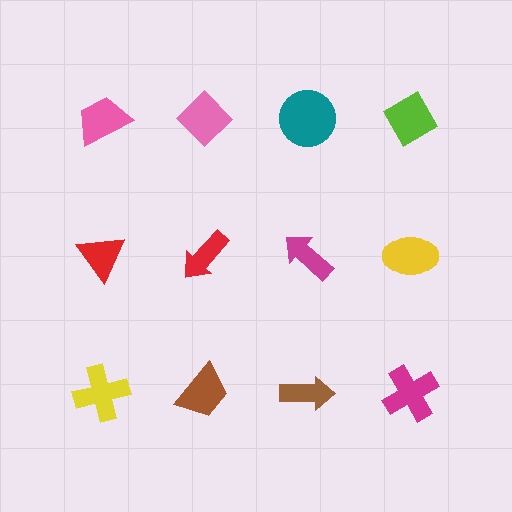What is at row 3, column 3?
A brown arrow.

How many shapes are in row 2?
4 shapes.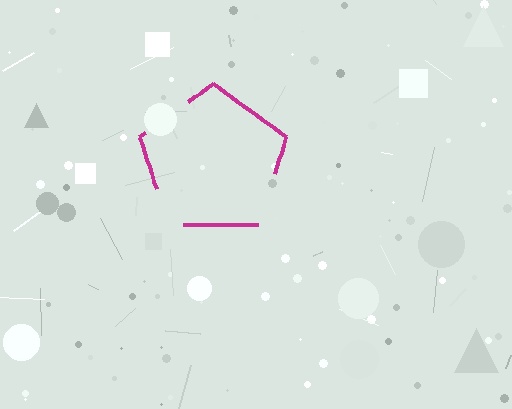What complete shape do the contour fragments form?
The contour fragments form a pentagon.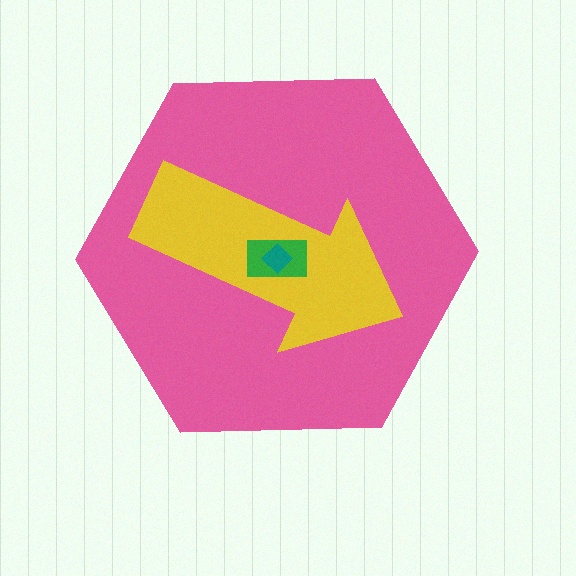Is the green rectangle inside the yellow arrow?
Yes.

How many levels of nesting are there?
4.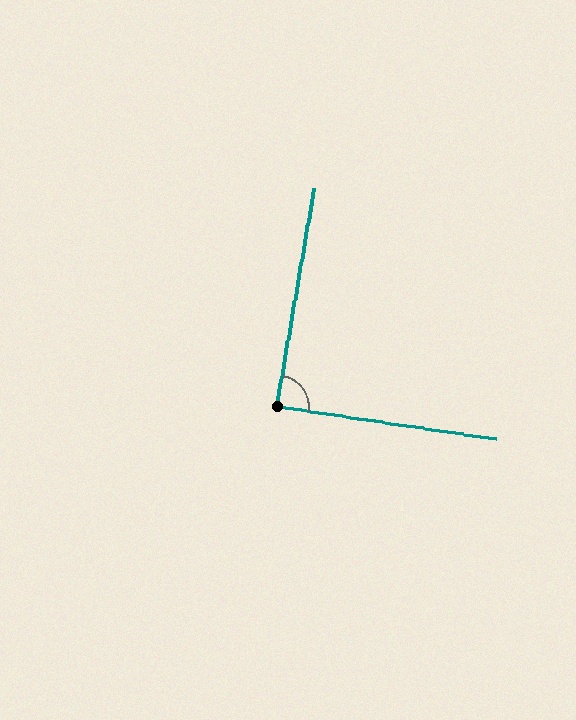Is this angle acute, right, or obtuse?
It is approximately a right angle.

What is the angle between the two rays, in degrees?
Approximately 89 degrees.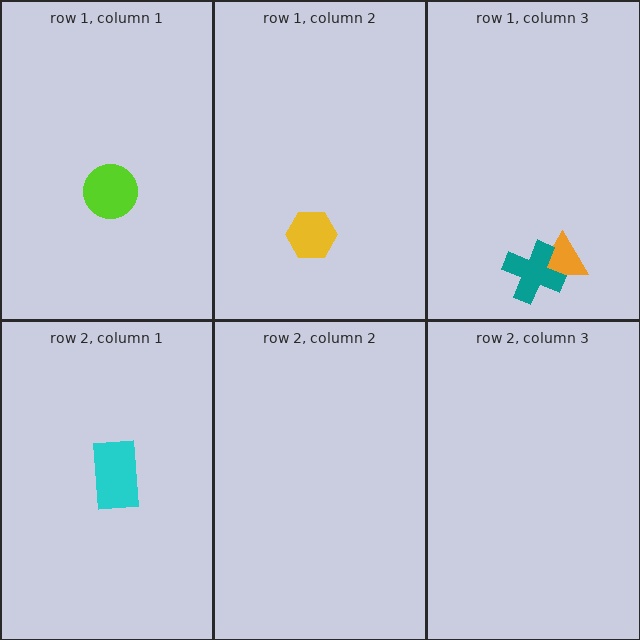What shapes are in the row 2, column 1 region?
The cyan rectangle.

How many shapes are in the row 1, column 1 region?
1.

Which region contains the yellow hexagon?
The row 1, column 2 region.